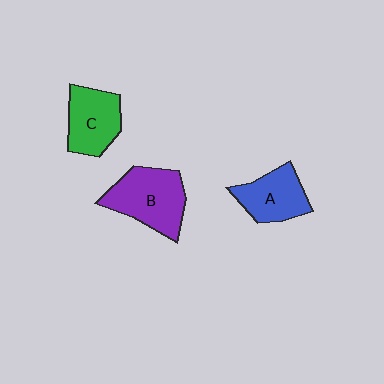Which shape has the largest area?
Shape B (purple).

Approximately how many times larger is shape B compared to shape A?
Approximately 1.3 times.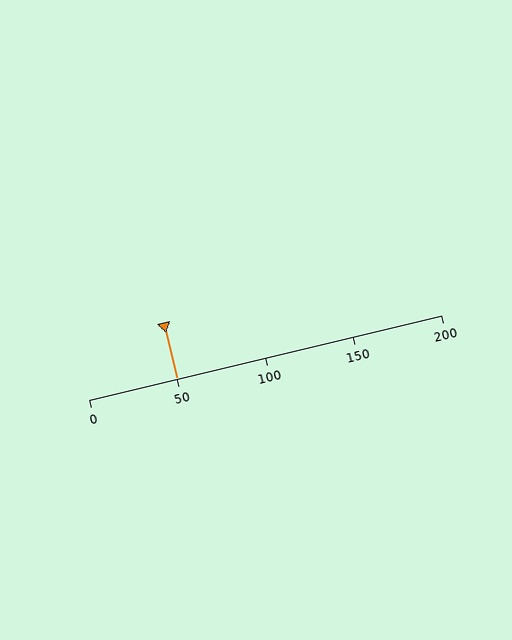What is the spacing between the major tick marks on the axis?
The major ticks are spaced 50 apart.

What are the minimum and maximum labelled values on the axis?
The axis runs from 0 to 200.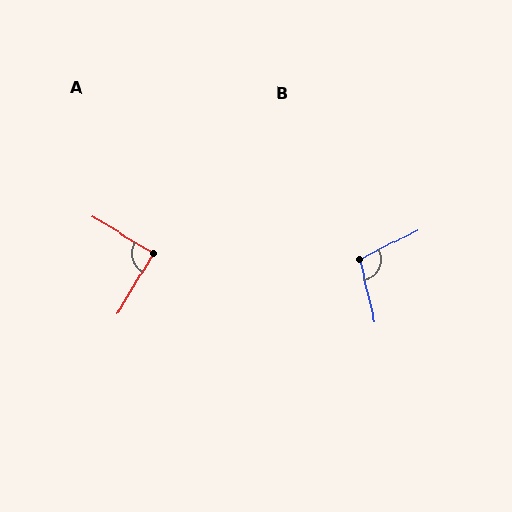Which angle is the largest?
B, at approximately 103 degrees.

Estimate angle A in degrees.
Approximately 90 degrees.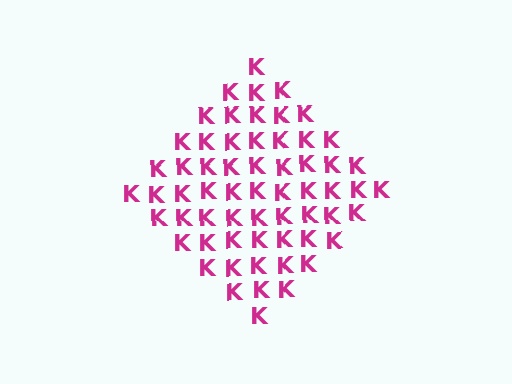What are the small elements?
The small elements are letter K's.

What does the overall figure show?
The overall figure shows a diamond.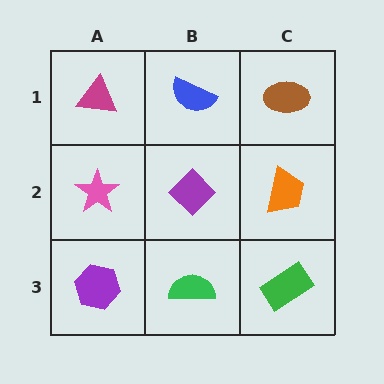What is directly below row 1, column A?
A pink star.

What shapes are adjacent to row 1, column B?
A purple diamond (row 2, column B), a magenta triangle (row 1, column A), a brown ellipse (row 1, column C).